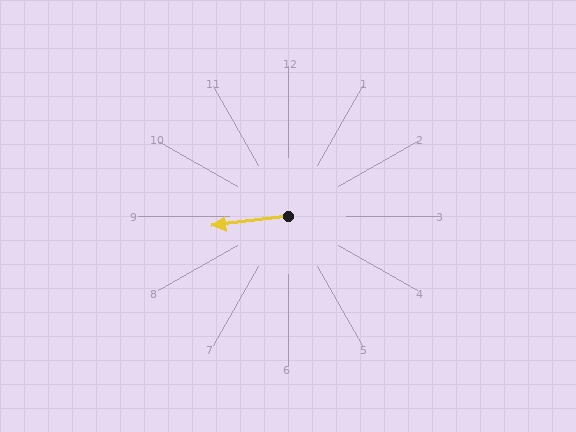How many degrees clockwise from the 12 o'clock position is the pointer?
Approximately 263 degrees.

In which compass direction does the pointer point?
West.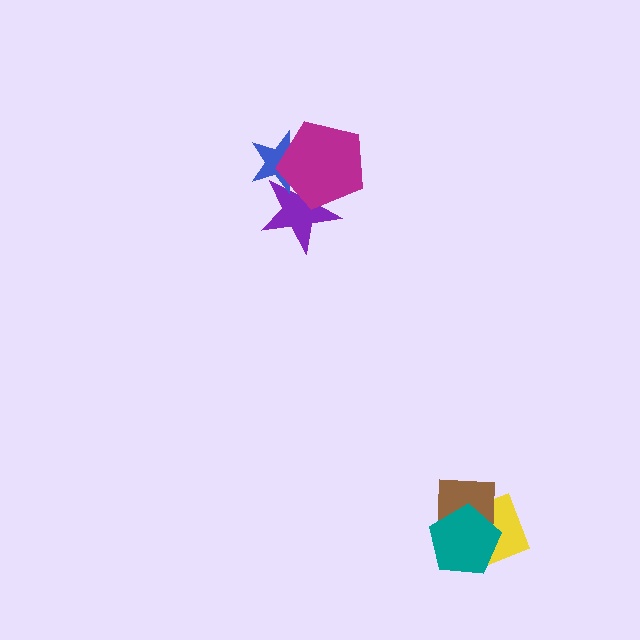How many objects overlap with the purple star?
2 objects overlap with the purple star.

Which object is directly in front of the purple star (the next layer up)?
The blue star is directly in front of the purple star.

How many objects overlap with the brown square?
2 objects overlap with the brown square.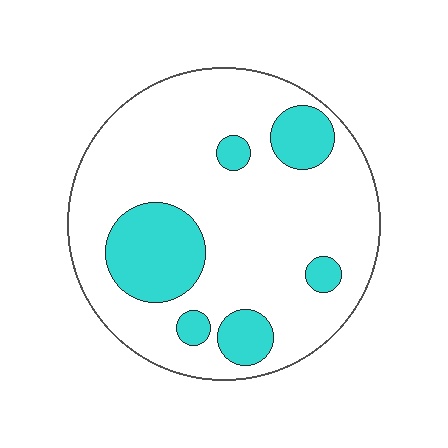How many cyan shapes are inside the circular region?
6.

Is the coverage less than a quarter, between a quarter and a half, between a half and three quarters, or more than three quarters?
Less than a quarter.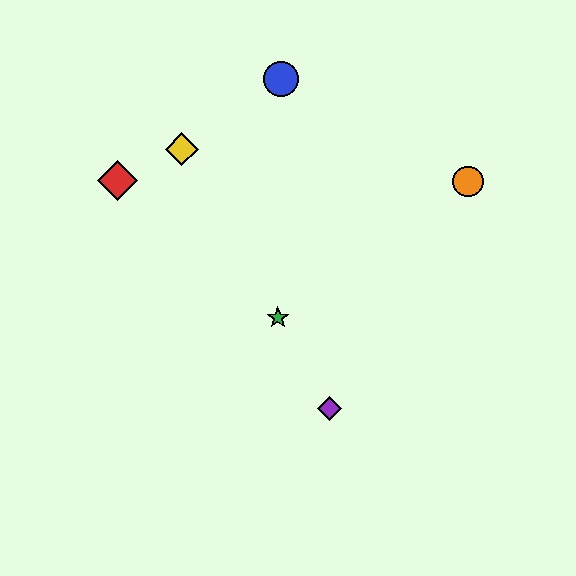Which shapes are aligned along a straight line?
The green star, the yellow diamond, the purple diamond are aligned along a straight line.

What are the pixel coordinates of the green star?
The green star is at (278, 318).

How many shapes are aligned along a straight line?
3 shapes (the green star, the yellow diamond, the purple diamond) are aligned along a straight line.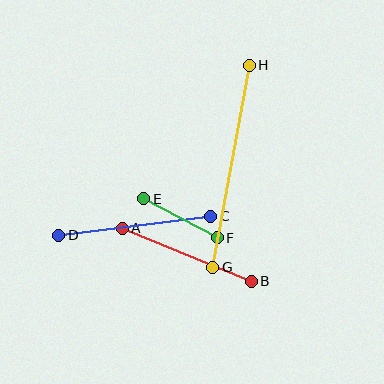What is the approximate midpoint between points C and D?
The midpoint is at approximately (135, 226) pixels.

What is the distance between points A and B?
The distance is approximately 139 pixels.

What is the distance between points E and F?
The distance is approximately 83 pixels.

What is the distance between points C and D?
The distance is approximately 153 pixels.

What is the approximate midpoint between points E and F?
The midpoint is at approximately (181, 218) pixels.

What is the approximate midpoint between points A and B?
The midpoint is at approximately (187, 255) pixels.